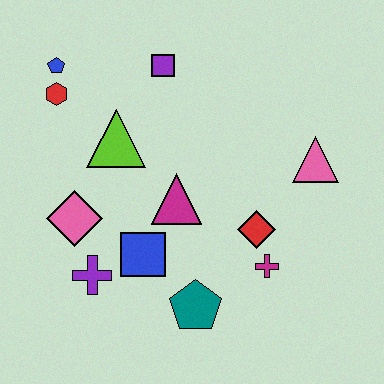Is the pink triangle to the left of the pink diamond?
No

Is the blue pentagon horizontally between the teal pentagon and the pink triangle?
No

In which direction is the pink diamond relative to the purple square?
The pink diamond is below the purple square.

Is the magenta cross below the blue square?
Yes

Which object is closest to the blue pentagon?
The red hexagon is closest to the blue pentagon.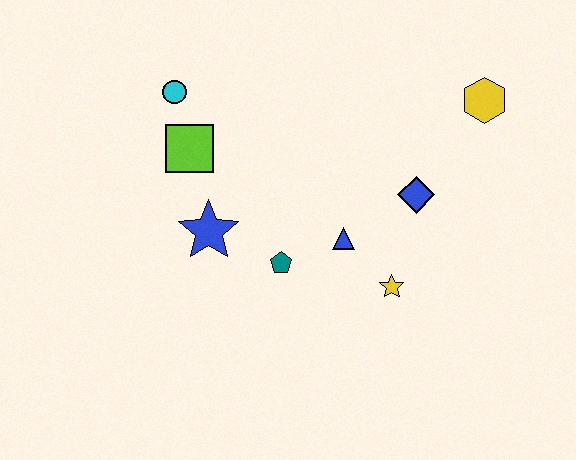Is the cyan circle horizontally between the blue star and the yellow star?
No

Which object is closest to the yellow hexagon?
The blue diamond is closest to the yellow hexagon.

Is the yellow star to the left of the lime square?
No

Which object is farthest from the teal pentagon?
The yellow hexagon is farthest from the teal pentagon.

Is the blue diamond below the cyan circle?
Yes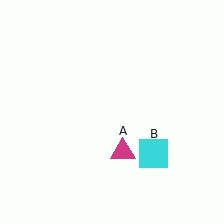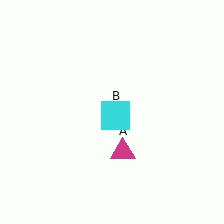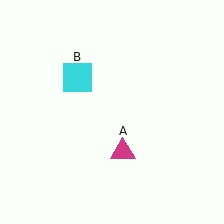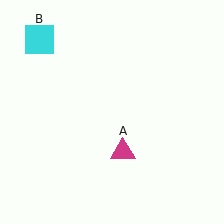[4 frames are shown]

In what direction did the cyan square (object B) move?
The cyan square (object B) moved up and to the left.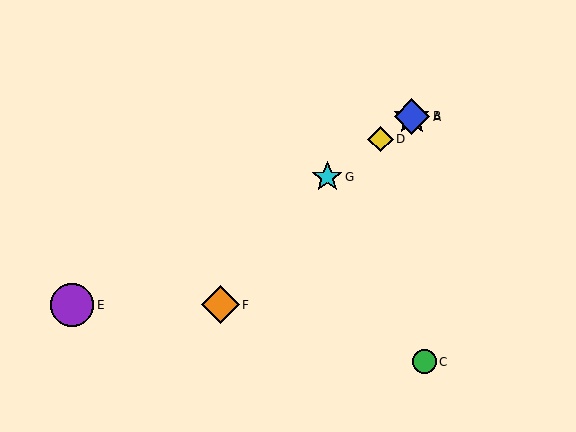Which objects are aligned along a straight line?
Objects A, B, D, G are aligned along a straight line.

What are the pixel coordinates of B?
Object B is at (412, 116).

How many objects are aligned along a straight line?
4 objects (A, B, D, G) are aligned along a straight line.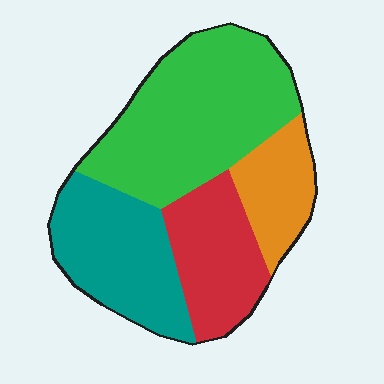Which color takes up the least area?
Orange, at roughly 15%.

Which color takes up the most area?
Green, at roughly 40%.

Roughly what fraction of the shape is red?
Red covers roughly 20% of the shape.